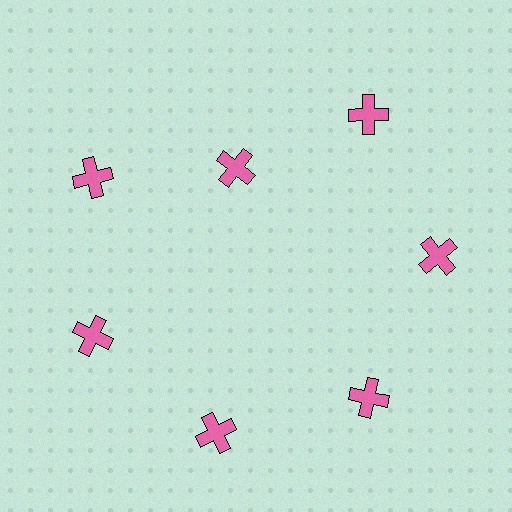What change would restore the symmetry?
The symmetry would be restored by moving it outward, back onto the ring so that all 7 crosses sit at equal angles and equal distance from the center.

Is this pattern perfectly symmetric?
No. The 7 pink crosses are arranged in a ring, but one element near the 12 o'clock position is pulled inward toward the center, breaking the 7-fold rotational symmetry.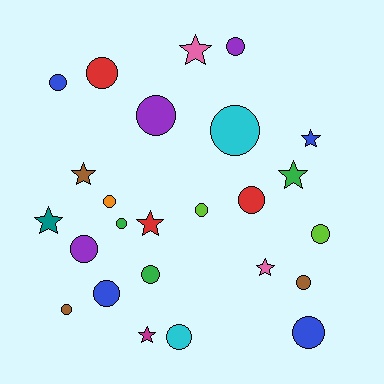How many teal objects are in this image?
There is 1 teal object.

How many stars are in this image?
There are 8 stars.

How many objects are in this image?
There are 25 objects.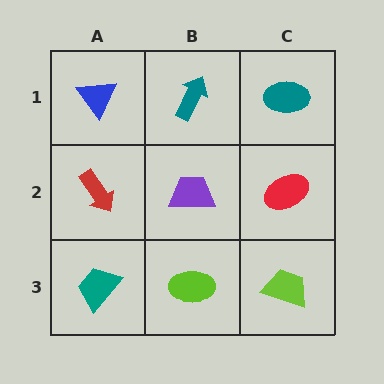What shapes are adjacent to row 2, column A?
A blue triangle (row 1, column A), a teal trapezoid (row 3, column A), a purple trapezoid (row 2, column B).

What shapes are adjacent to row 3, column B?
A purple trapezoid (row 2, column B), a teal trapezoid (row 3, column A), a lime trapezoid (row 3, column C).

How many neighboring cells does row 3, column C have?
2.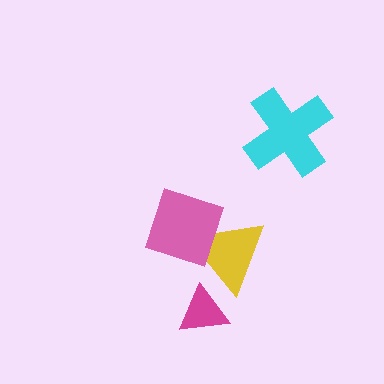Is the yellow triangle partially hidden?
Yes, it is partially covered by another shape.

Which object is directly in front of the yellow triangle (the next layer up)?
The pink diamond is directly in front of the yellow triangle.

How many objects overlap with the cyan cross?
0 objects overlap with the cyan cross.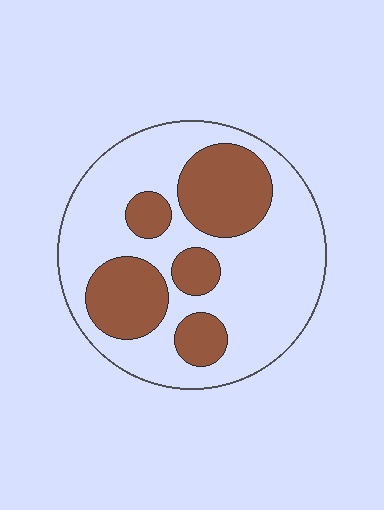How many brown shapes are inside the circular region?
5.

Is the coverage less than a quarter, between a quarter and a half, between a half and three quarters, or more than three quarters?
Between a quarter and a half.